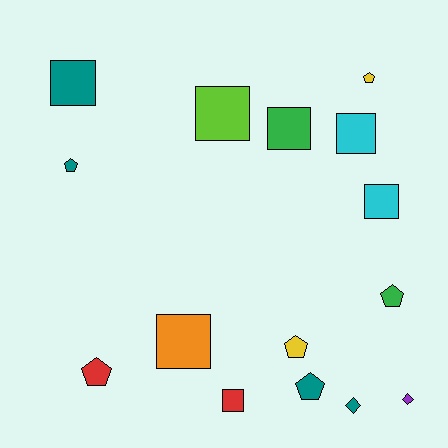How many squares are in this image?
There are 7 squares.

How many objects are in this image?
There are 15 objects.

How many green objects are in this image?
There are 2 green objects.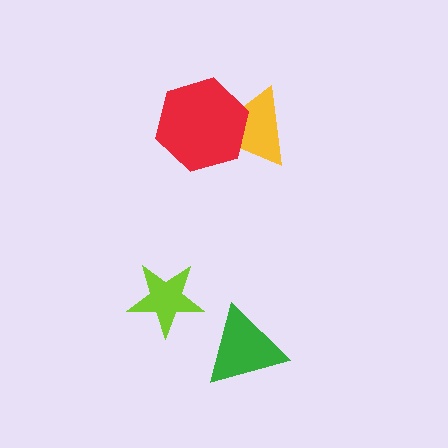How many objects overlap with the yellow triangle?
1 object overlaps with the yellow triangle.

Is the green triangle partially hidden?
No, no other shape covers it.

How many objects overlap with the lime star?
0 objects overlap with the lime star.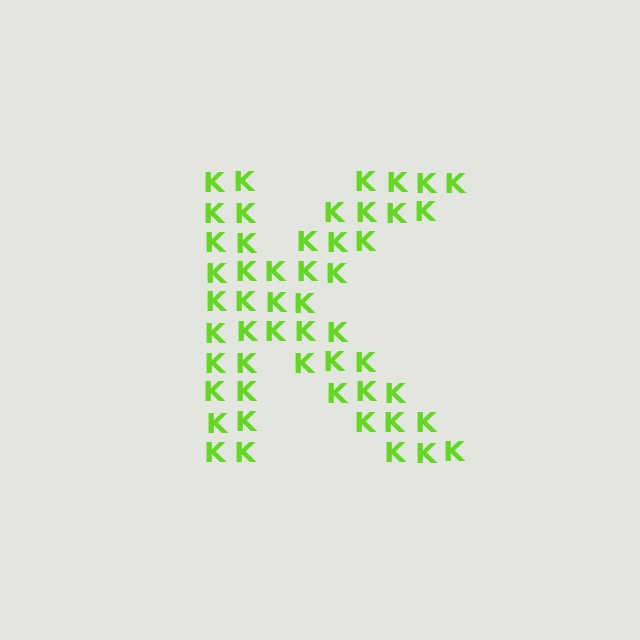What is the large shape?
The large shape is the letter K.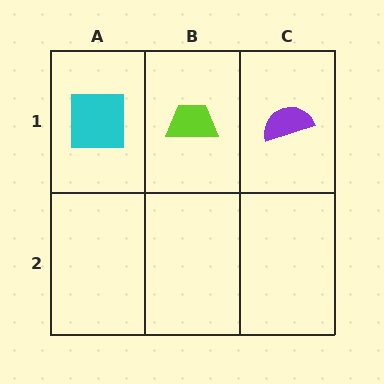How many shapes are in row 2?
0 shapes.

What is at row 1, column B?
A lime trapezoid.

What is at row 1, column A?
A cyan square.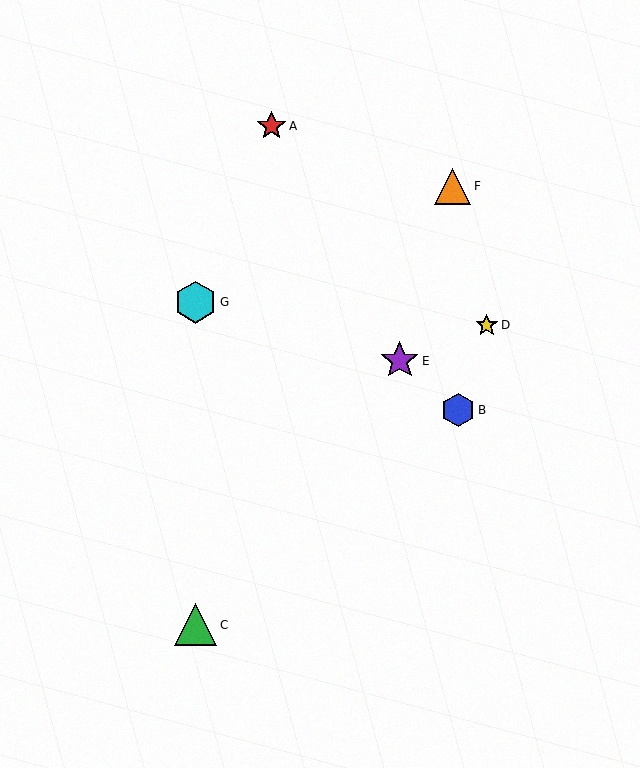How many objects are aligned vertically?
2 objects (C, G) are aligned vertically.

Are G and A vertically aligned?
No, G is at x≈196 and A is at x≈271.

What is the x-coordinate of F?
Object F is at x≈453.